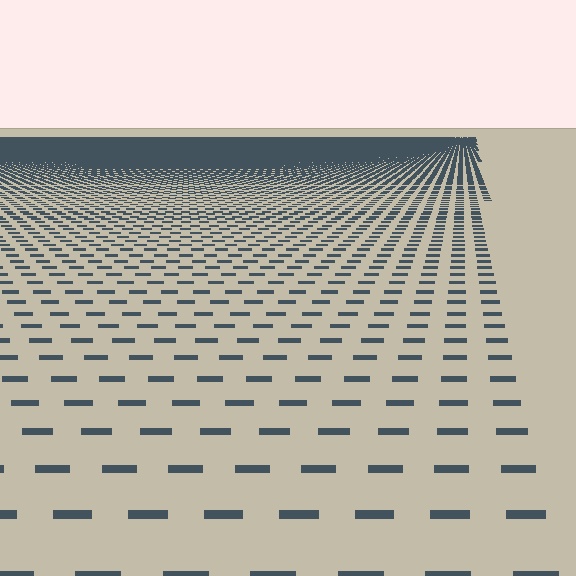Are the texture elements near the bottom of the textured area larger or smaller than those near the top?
Larger. Near the bottom, elements are closer to the viewer and appear at a bigger on-screen size.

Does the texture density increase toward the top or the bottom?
Density increases toward the top.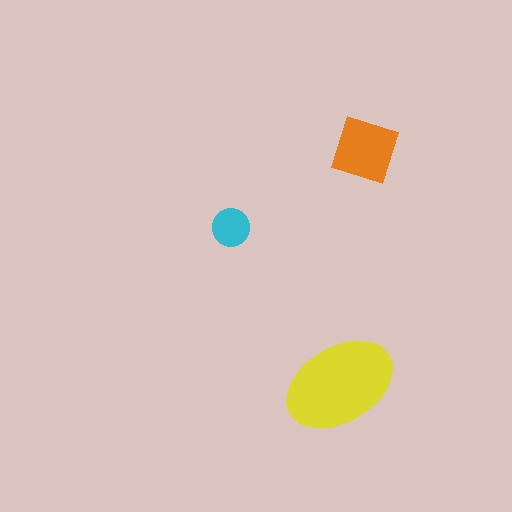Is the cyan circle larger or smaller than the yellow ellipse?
Smaller.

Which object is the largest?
The yellow ellipse.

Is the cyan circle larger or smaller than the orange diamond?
Smaller.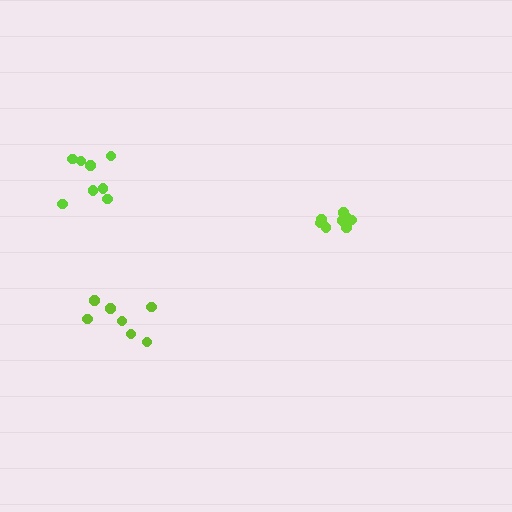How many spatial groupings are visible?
There are 3 spatial groupings.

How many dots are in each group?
Group 1: 8 dots, Group 2: 8 dots, Group 3: 7 dots (23 total).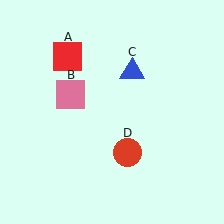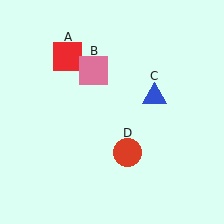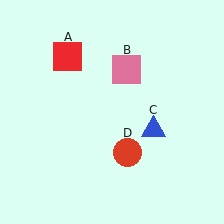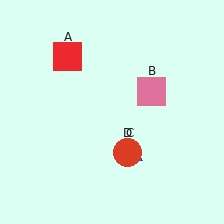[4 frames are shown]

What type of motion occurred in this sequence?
The pink square (object B), blue triangle (object C) rotated clockwise around the center of the scene.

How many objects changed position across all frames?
2 objects changed position: pink square (object B), blue triangle (object C).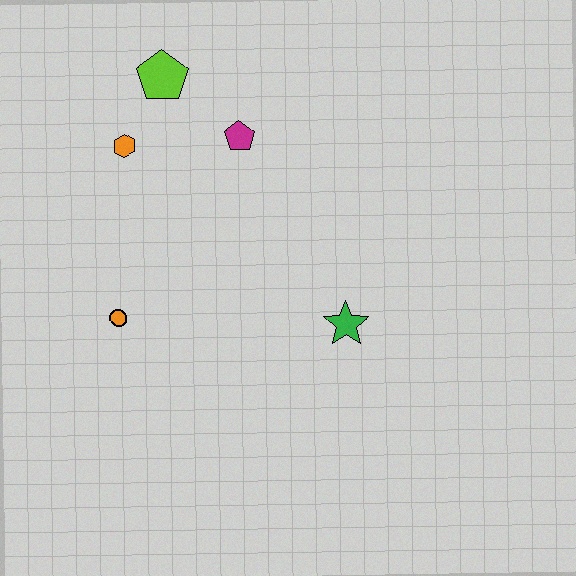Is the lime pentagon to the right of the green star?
No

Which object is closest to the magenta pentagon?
The lime pentagon is closest to the magenta pentagon.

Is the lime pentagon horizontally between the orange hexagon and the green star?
Yes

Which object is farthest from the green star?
The lime pentagon is farthest from the green star.